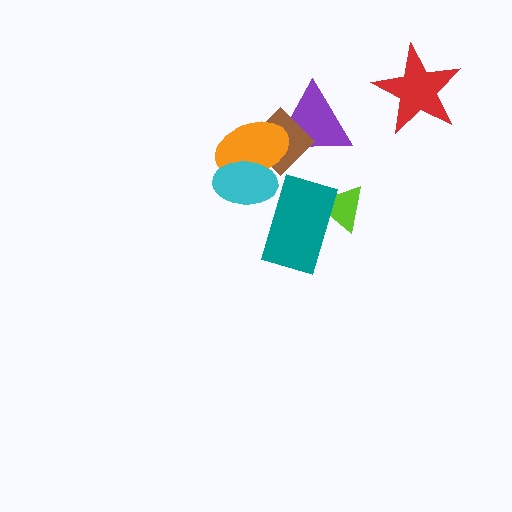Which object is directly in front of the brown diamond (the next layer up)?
The orange ellipse is directly in front of the brown diamond.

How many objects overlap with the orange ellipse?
3 objects overlap with the orange ellipse.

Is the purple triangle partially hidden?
Yes, it is partially covered by another shape.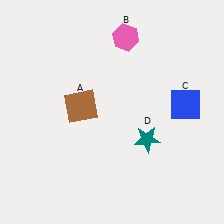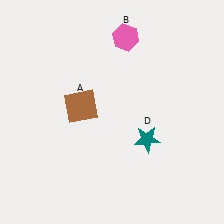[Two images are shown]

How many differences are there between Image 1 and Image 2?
There is 1 difference between the two images.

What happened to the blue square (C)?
The blue square (C) was removed in Image 2. It was in the top-right area of Image 1.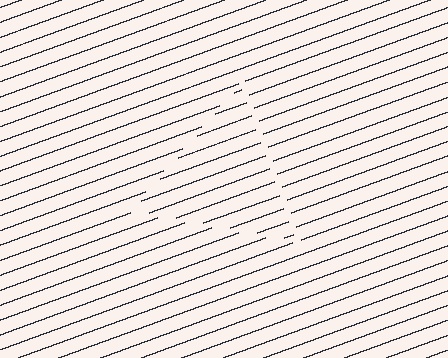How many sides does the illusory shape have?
3 sides — the line-ends trace a triangle.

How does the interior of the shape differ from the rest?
The interior of the shape contains the same grating, shifted by half a period — the contour is defined by the phase discontinuity where line-ends from the inner and outer gratings abut.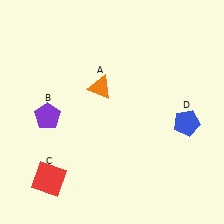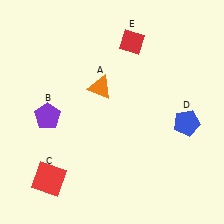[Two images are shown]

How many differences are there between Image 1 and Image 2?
There is 1 difference between the two images.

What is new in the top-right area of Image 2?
A red diamond (E) was added in the top-right area of Image 2.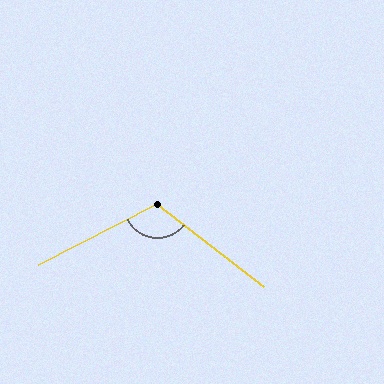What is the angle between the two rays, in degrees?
Approximately 115 degrees.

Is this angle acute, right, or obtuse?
It is obtuse.